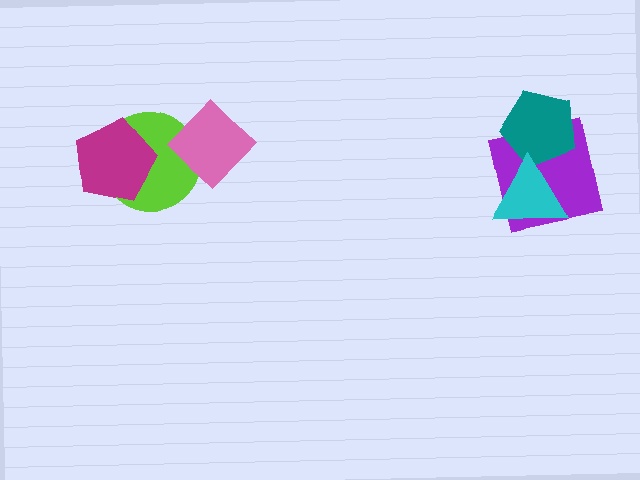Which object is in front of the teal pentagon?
The cyan triangle is in front of the teal pentagon.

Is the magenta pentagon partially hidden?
No, no other shape covers it.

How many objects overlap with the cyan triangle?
2 objects overlap with the cyan triangle.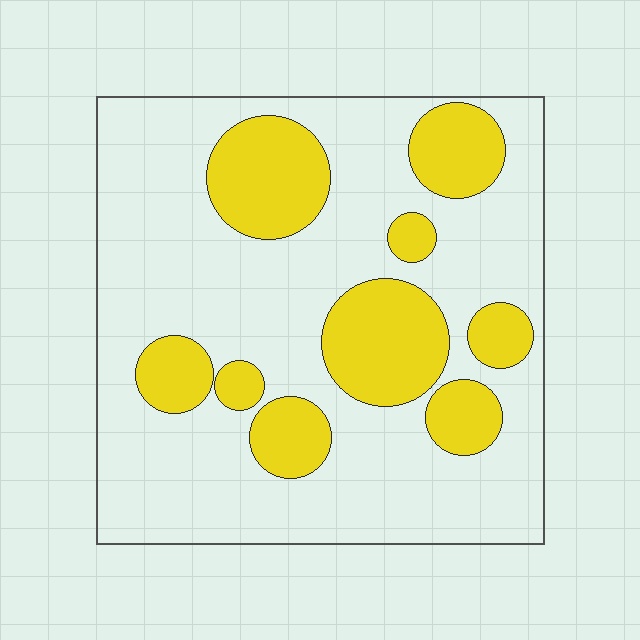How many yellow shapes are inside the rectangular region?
9.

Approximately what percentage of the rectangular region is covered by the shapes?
Approximately 25%.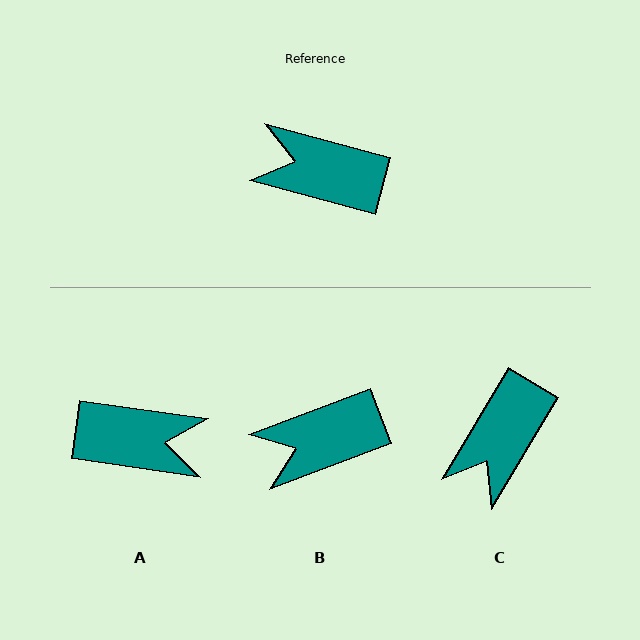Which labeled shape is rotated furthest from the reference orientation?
A, about 173 degrees away.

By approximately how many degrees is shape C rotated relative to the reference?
Approximately 74 degrees counter-clockwise.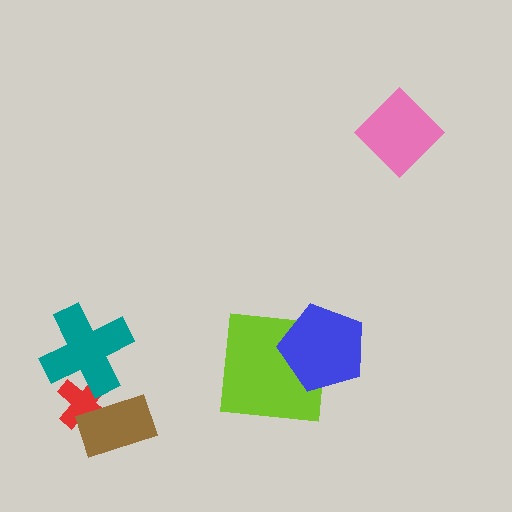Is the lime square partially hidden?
Yes, it is partially covered by another shape.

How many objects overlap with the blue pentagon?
1 object overlaps with the blue pentagon.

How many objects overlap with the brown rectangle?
1 object overlaps with the brown rectangle.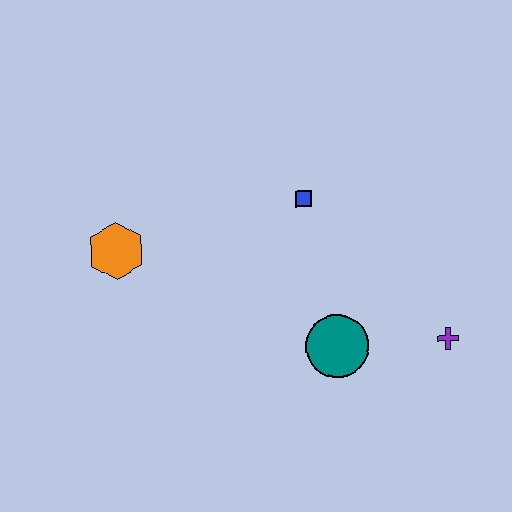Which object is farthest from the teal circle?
The orange hexagon is farthest from the teal circle.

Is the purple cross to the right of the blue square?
Yes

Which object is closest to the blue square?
The teal circle is closest to the blue square.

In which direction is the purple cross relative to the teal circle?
The purple cross is to the right of the teal circle.